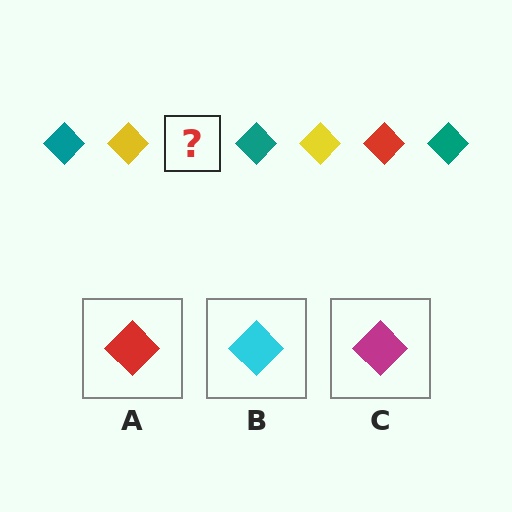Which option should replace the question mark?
Option A.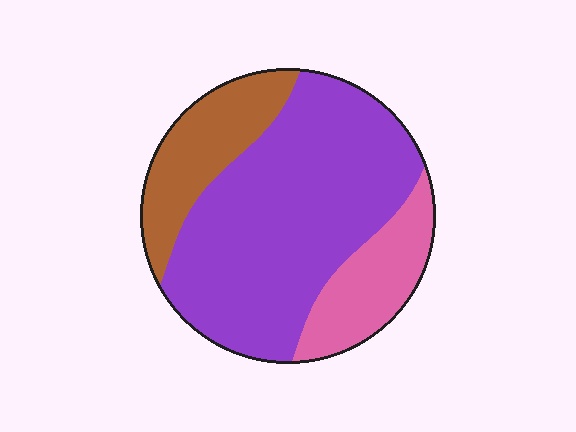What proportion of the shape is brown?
Brown takes up about one fifth (1/5) of the shape.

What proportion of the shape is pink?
Pink takes up about one sixth (1/6) of the shape.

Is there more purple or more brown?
Purple.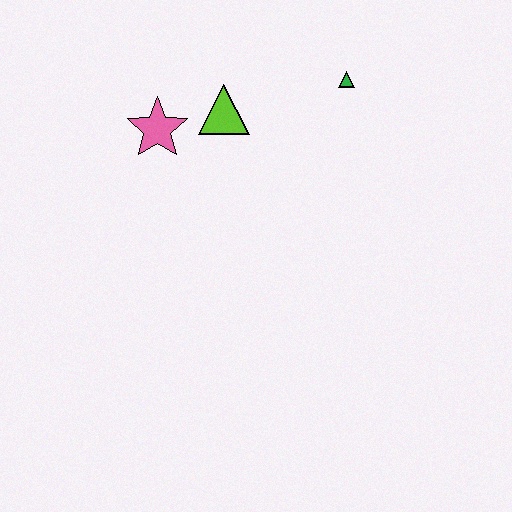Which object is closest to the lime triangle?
The pink star is closest to the lime triangle.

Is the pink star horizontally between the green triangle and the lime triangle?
No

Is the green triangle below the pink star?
No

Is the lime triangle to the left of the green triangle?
Yes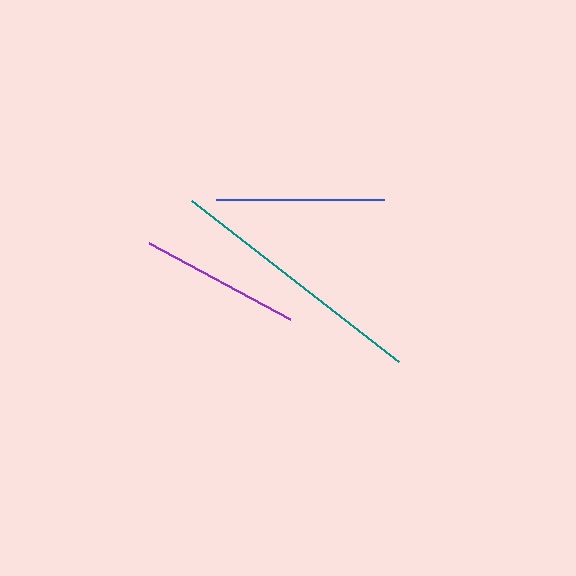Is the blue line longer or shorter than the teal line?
The teal line is longer than the blue line.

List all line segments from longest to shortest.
From longest to shortest: teal, blue, purple.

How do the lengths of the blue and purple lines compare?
The blue and purple lines are approximately the same length.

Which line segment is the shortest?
The purple line is the shortest at approximately 159 pixels.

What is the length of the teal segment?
The teal segment is approximately 262 pixels long.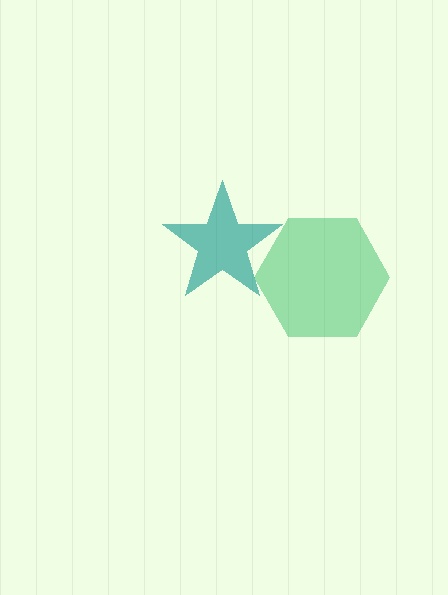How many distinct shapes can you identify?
There are 2 distinct shapes: a green hexagon, a teal star.